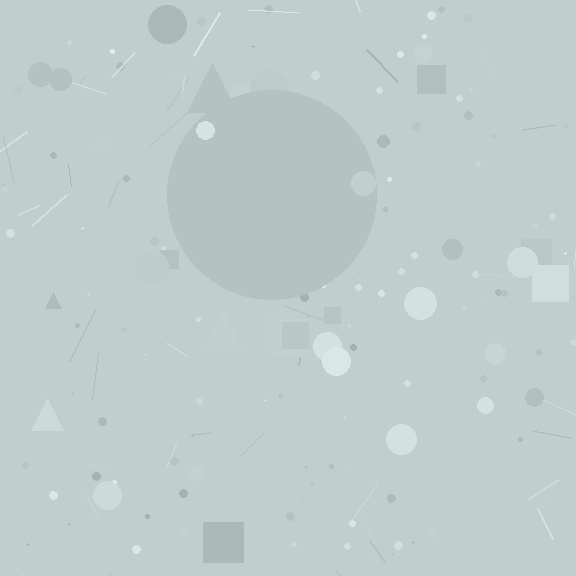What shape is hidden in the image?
A circle is hidden in the image.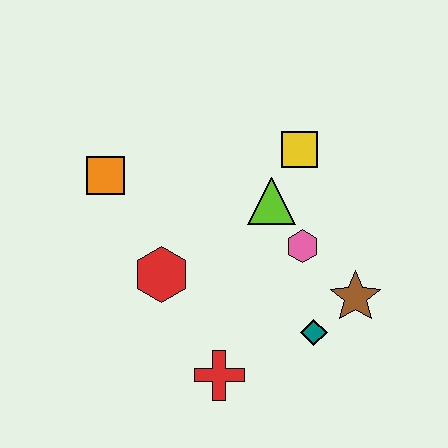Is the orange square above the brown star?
Yes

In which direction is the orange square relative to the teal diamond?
The orange square is to the left of the teal diamond.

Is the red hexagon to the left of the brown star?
Yes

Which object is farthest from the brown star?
The orange square is farthest from the brown star.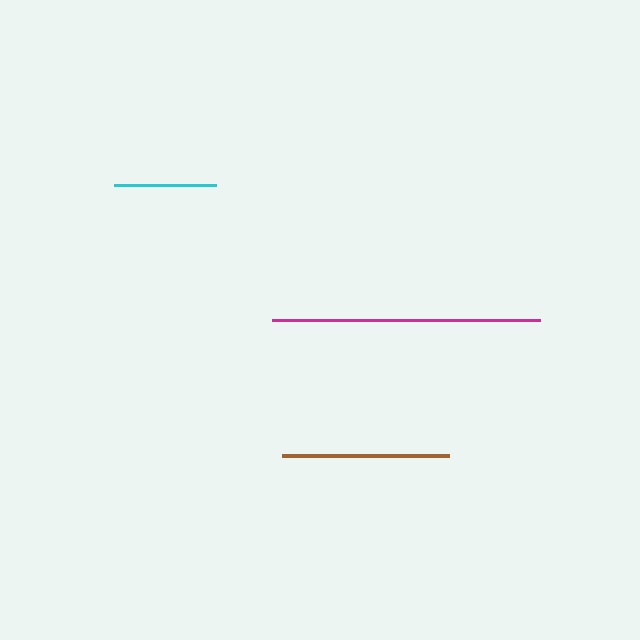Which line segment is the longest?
The magenta line is the longest at approximately 268 pixels.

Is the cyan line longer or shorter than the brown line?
The brown line is longer than the cyan line.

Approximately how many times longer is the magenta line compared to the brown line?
The magenta line is approximately 1.6 times the length of the brown line.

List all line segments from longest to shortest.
From longest to shortest: magenta, brown, cyan.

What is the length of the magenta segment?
The magenta segment is approximately 268 pixels long.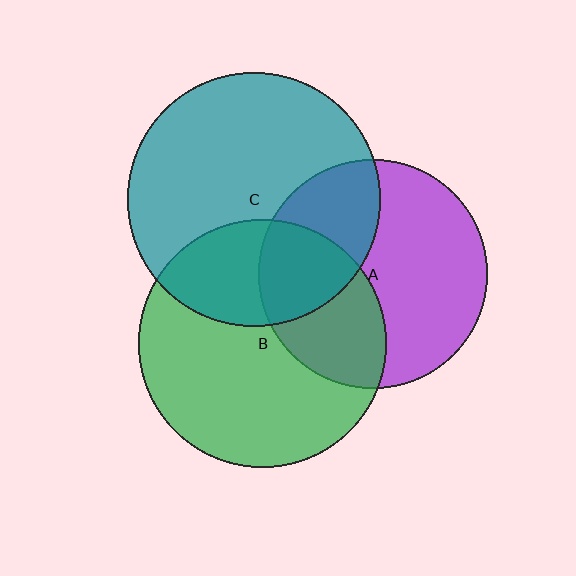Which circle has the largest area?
Circle C (teal).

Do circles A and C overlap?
Yes.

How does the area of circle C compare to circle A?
Approximately 1.2 times.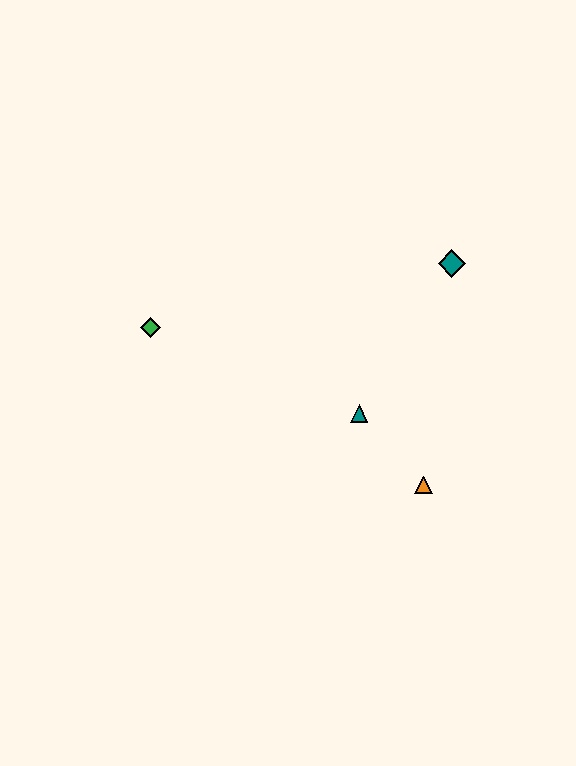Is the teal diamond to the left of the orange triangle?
No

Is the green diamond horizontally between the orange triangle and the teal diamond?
No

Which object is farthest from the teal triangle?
The green diamond is farthest from the teal triangle.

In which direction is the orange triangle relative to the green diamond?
The orange triangle is to the right of the green diamond.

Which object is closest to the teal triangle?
The orange triangle is closest to the teal triangle.